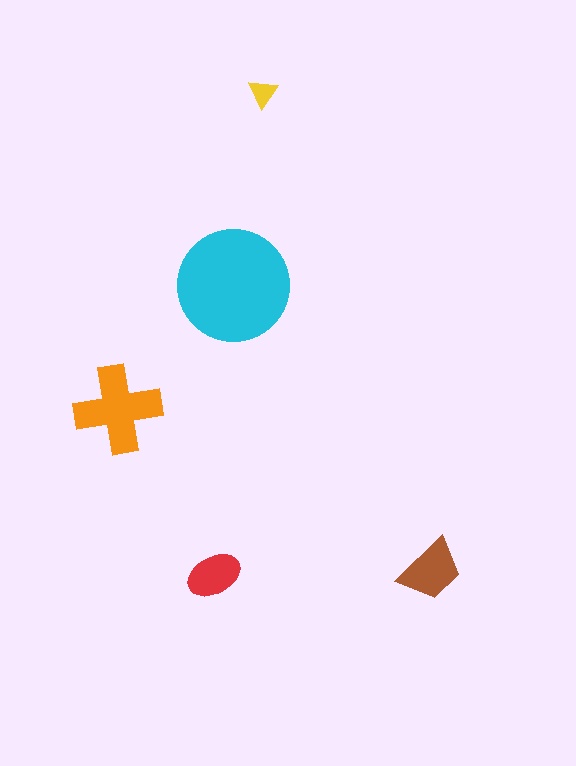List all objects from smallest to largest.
The yellow triangle, the red ellipse, the brown trapezoid, the orange cross, the cyan circle.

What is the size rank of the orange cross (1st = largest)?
2nd.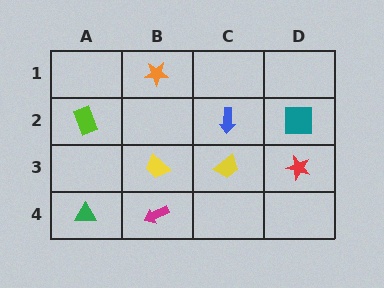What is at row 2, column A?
A lime rectangle.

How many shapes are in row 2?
3 shapes.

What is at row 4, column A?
A green triangle.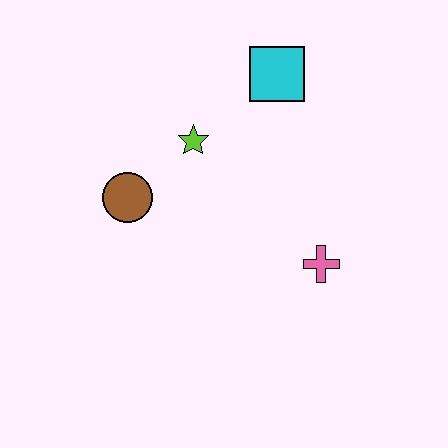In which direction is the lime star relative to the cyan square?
The lime star is to the left of the cyan square.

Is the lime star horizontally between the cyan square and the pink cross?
No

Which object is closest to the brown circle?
The lime star is closest to the brown circle.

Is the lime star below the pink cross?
No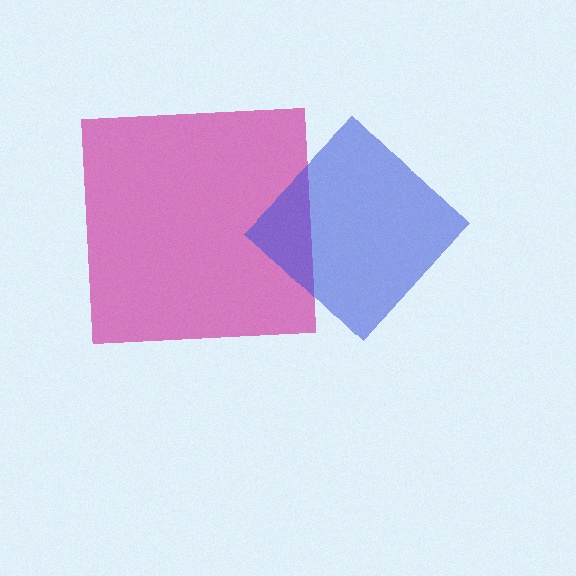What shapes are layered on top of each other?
The layered shapes are: a magenta square, a blue diamond.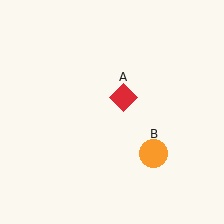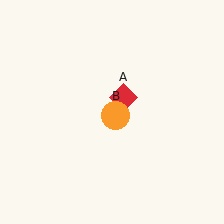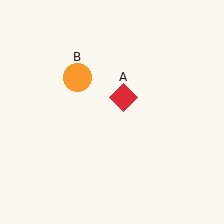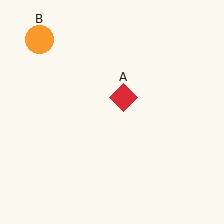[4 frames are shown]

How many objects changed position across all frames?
1 object changed position: orange circle (object B).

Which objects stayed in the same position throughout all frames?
Red diamond (object A) remained stationary.